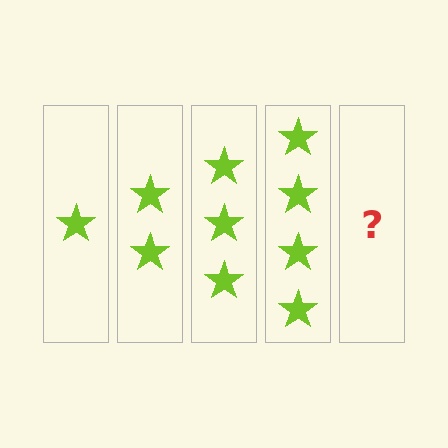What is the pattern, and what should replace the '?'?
The pattern is that each step adds one more star. The '?' should be 5 stars.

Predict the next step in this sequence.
The next step is 5 stars.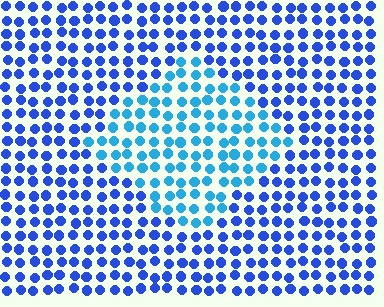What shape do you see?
I see a diamond.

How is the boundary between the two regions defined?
The boundary is defined purely by a slight shift in hue (about 31 degrees). Spacing, size, and orientation are identical on both sides.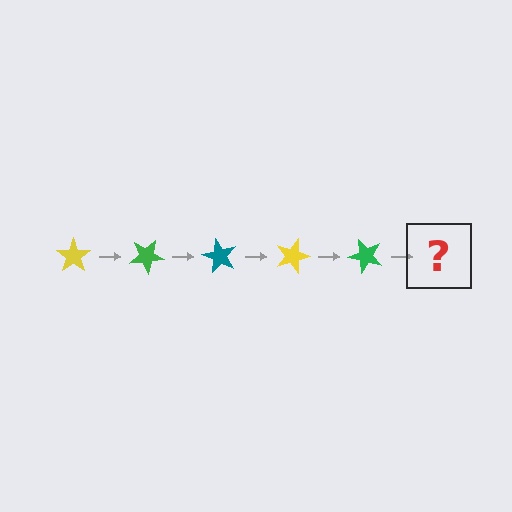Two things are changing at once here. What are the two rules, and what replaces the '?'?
The two rules are that it rotates 30 degrees each step and the color cycles through yellow, green, and teal. The '?' should be a teal star, rotated 150 degrees from the start.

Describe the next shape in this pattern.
It should be a teal star, rotated 150 degrees from the start.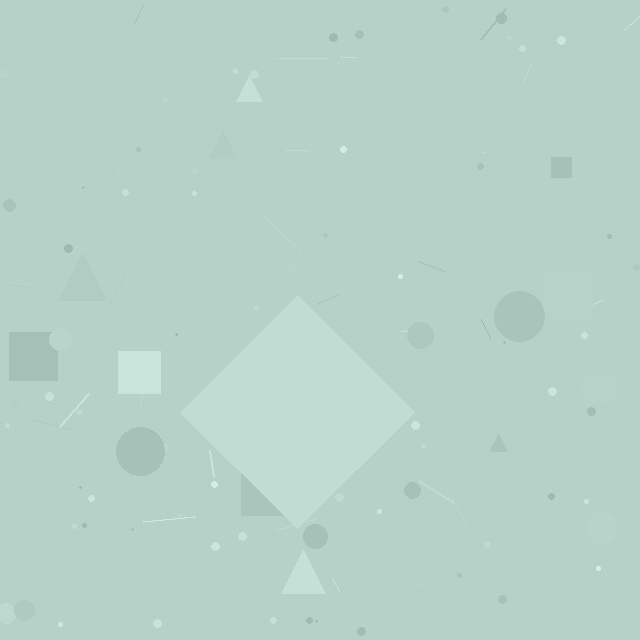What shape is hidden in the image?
A diamond is hidden in the image.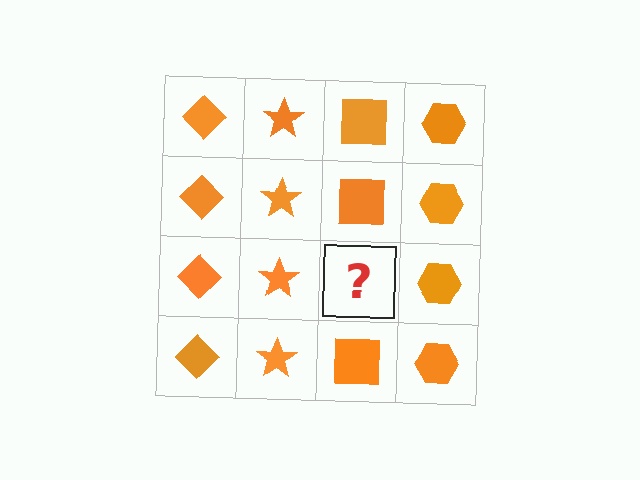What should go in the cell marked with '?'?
The missing cell should contain an orange square.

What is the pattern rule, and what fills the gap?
The rule is that each column has a consistent shape. The gap should be filled with an orange square.